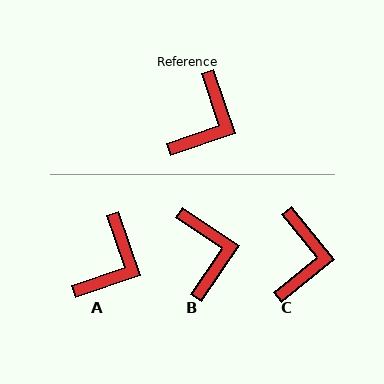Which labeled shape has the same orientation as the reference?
A.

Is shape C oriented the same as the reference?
No, it is off by about 20 degrees.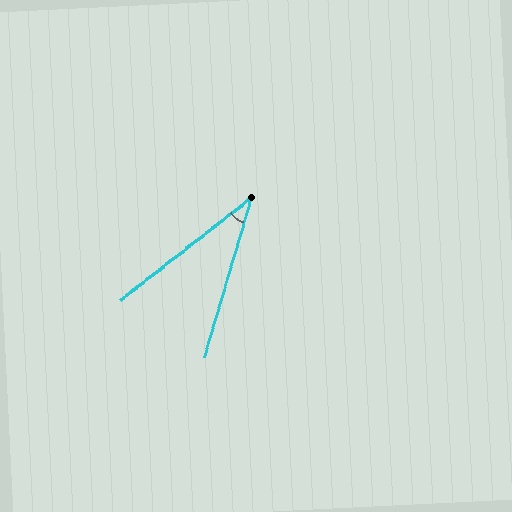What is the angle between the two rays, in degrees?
Approximately 35 degrees.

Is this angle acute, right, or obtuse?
It is acute.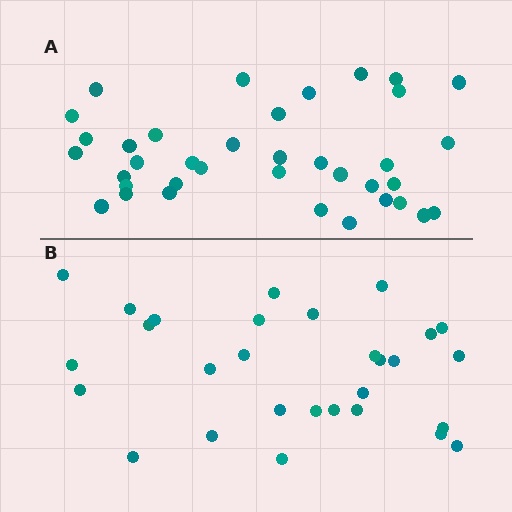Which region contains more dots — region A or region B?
Region A (the top region) has more dots.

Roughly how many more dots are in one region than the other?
Region A has roughly 8 or so more dots than region B.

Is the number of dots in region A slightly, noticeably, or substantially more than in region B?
Region A has noticeably more, but not dramatically so. The ratio is roughly 1.3 to 1.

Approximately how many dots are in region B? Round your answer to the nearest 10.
About 30 dots. (The exact count is 29, which rounds to 30.)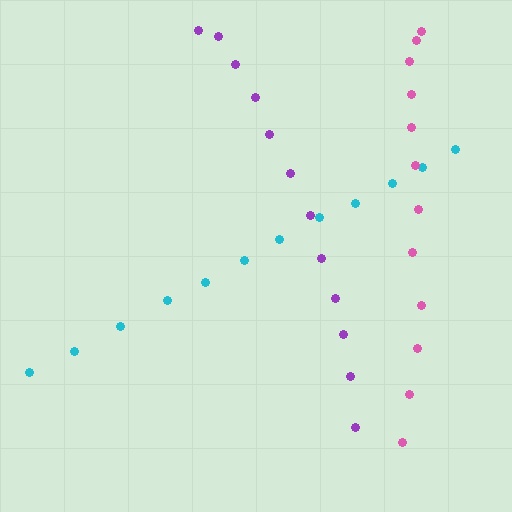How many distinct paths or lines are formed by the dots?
There are 3 distinct paths.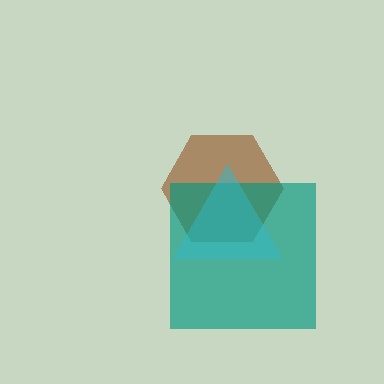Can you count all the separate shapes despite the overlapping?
Yes, there are 3 separate shapes.